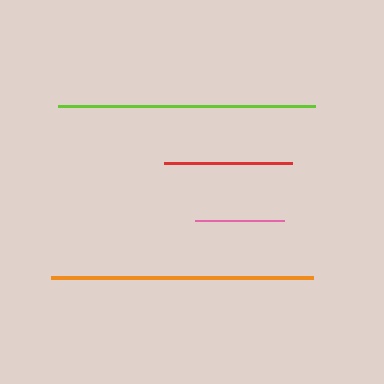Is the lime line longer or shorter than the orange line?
The orange line is longer than the lime line.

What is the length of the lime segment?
The lime segment is approximately 258 pixels long.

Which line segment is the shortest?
The pink line is the shortest at approximately 89 pixels.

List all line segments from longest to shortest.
From longest to shortest: orange, lime, red, pink.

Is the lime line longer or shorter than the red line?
The lime line is longer than the red line.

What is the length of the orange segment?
The orange segment is approximately 261 pixels long.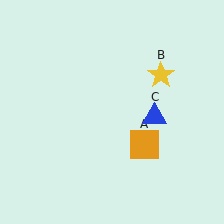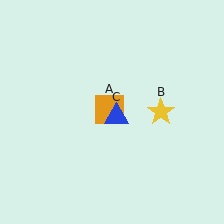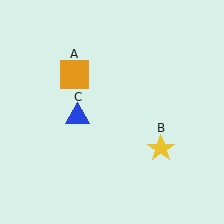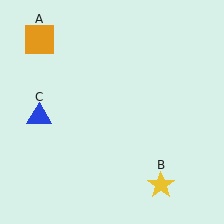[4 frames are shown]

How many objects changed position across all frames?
3 objects changed position: orange square (object A), yellow star (object B), blue triangle (object C).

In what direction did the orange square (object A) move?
The orange square (object A) moved up and to the left.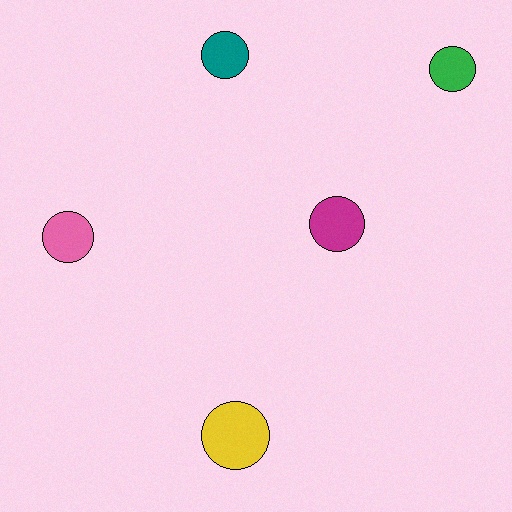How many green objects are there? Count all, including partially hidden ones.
There is 1 green object.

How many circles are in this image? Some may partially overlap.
There are 5 circles.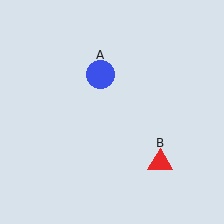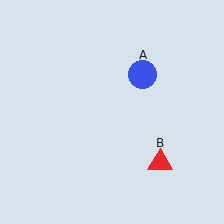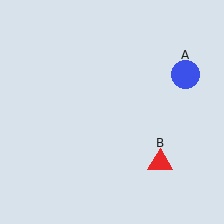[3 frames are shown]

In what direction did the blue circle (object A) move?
The blue circle (object A) moved right.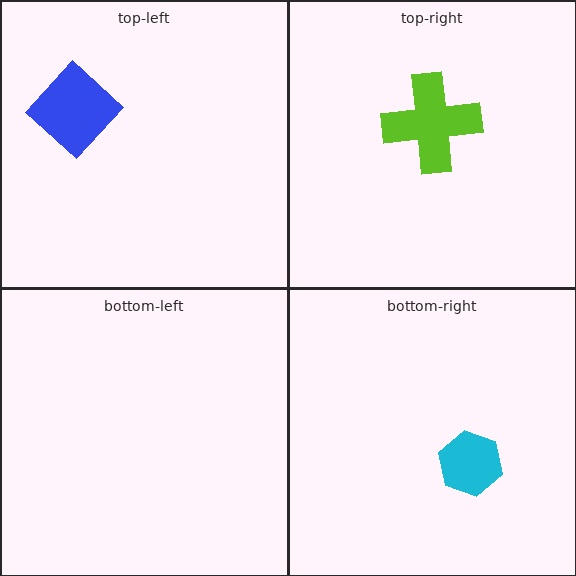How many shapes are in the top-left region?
1.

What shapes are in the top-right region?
The lime cross.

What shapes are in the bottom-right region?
The cyan hexagon.